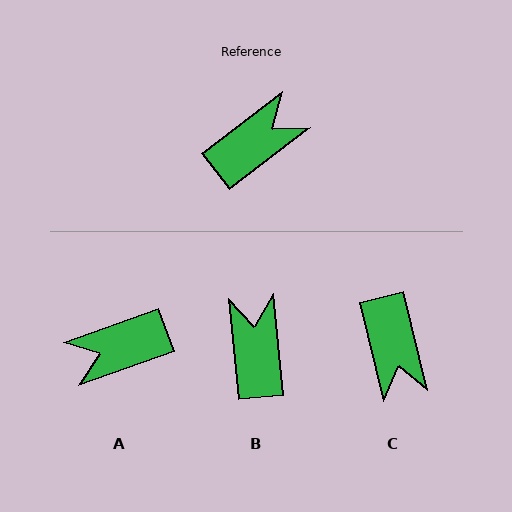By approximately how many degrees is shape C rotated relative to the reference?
Approximately 114 degrees clockwise.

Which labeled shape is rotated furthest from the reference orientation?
A, about 162 degrees away.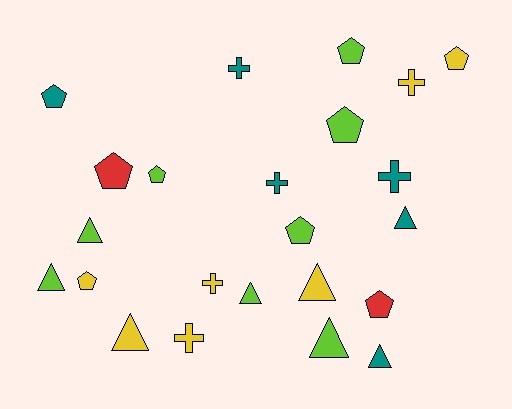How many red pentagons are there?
There are 2 red pentagons.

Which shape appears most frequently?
Pentagon, with 9 objects.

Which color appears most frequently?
Lime, with 8 objects.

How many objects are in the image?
There are 23 objects.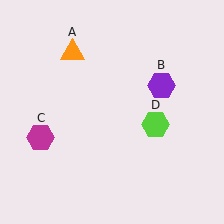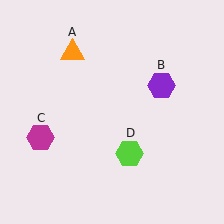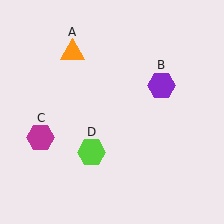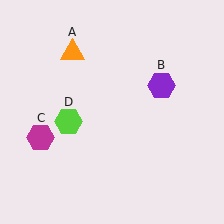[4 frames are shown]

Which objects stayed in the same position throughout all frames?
Orange triangle (object A) and purple hexagon (object B) and magenta hexagon (object C) remained stationary.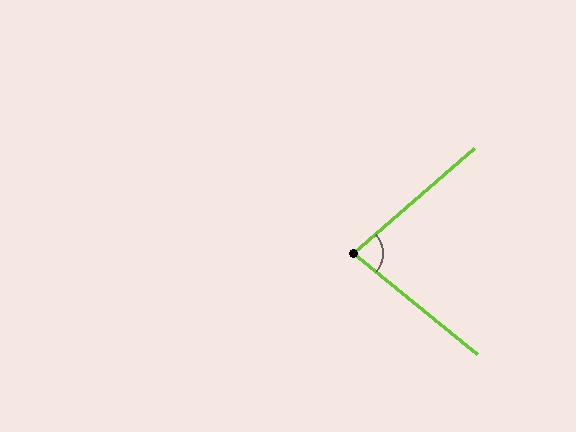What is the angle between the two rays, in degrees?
Approximately 80 degrees.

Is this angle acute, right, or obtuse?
It is acute.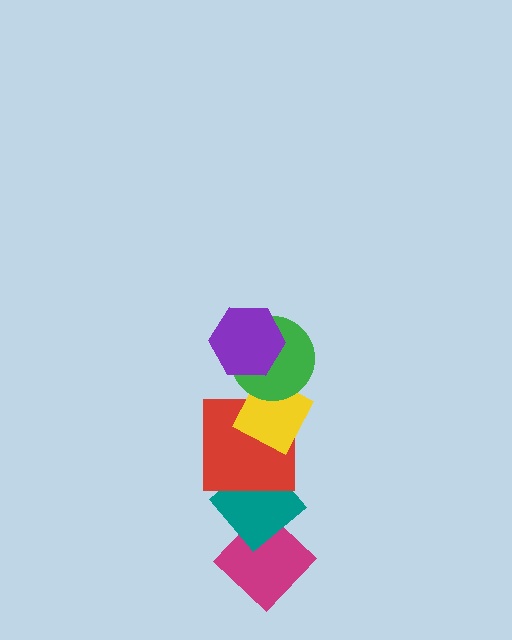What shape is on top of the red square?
The yellow diamond is on top of the red square.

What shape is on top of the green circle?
The purple hexagon is on top of the green circle.